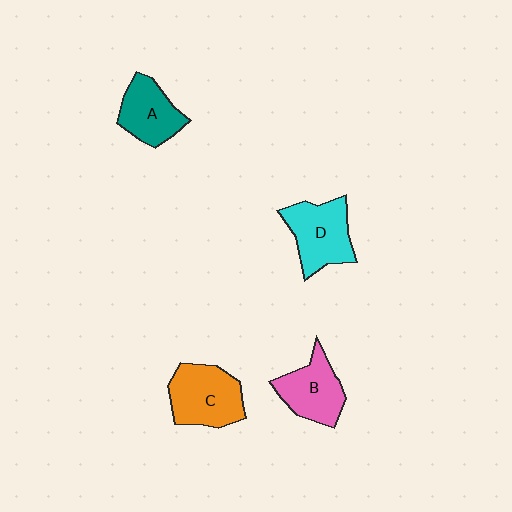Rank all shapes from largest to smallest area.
From largest to smallest: C (orange), D (cyan), B (pink), A (teal).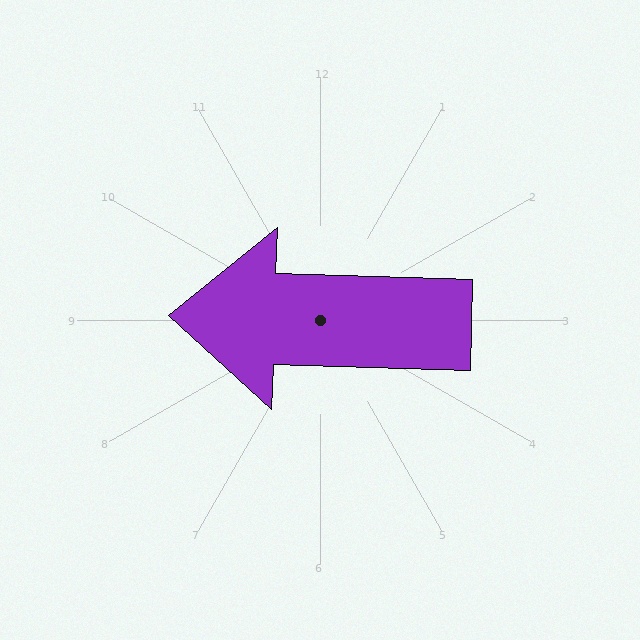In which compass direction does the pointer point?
West.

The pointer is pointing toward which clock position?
Roughly 9 o'clock.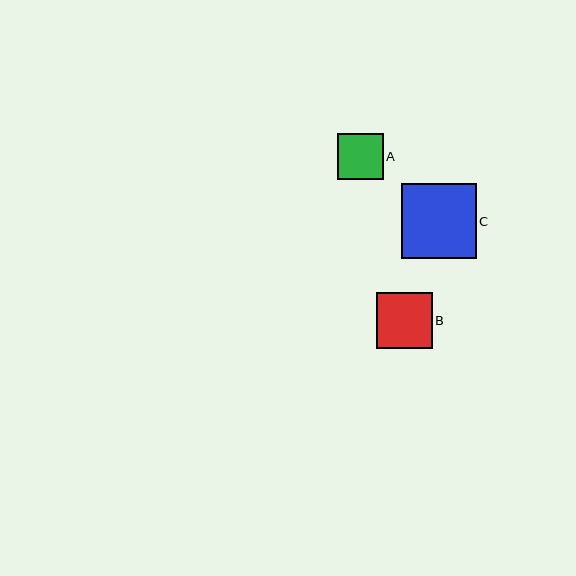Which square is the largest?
Square C is the largest with a size of approximately 75 pixels.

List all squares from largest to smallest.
From largest to smallest: C, B, A.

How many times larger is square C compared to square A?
Square C is approximately 1.6 times the size of square A.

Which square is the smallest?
Square A is the smallest with a size of approximately 46 pixels.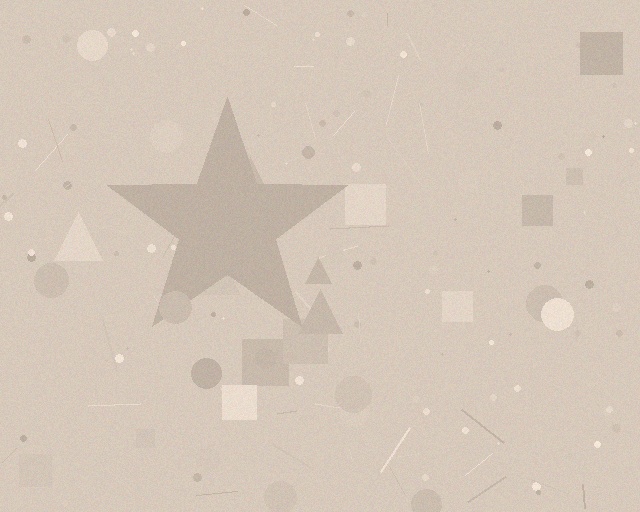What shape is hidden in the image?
A star is hidden in the image.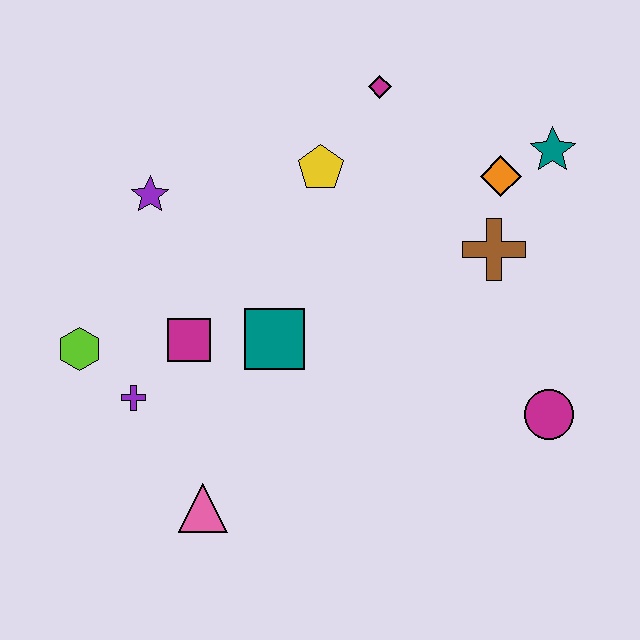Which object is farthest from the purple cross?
The teal star is farthest from the purple cross.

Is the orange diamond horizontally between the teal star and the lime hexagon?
Yes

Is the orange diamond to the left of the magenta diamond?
No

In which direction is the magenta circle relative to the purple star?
The magenta circle is to the right of the purple star.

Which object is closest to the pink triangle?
The purple cross is closest to the pink triangle.